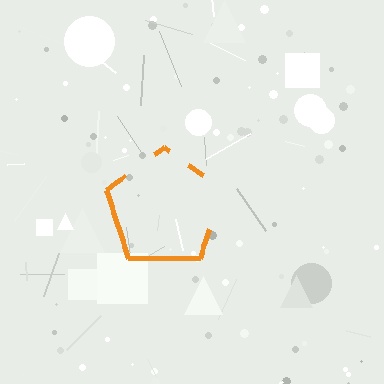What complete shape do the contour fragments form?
The contour fragments form a pentagon.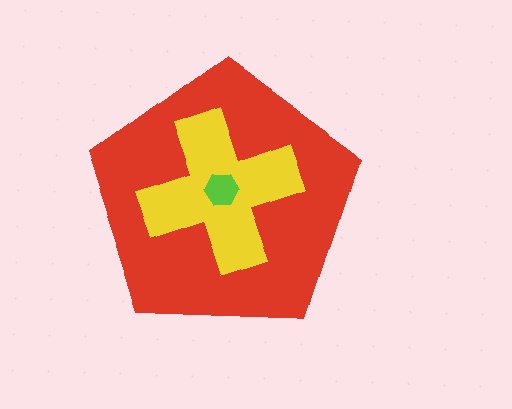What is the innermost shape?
The lime hexagon.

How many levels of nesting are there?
3.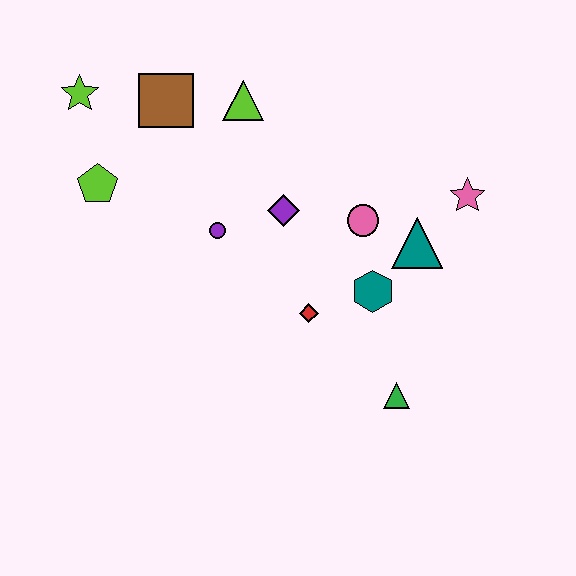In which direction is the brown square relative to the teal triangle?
The brown square is to the left of the teal triangle.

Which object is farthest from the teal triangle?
The lime star is farthest from the teal triangle.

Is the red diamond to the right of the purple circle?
Yes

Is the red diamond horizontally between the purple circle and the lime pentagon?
No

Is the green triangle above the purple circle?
No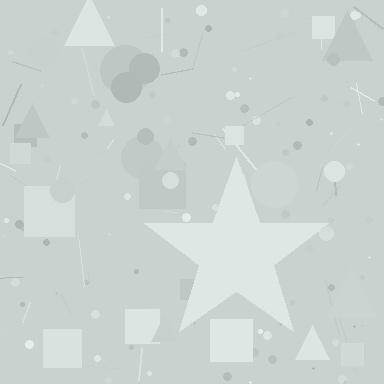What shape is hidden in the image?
A star is hidden in the image.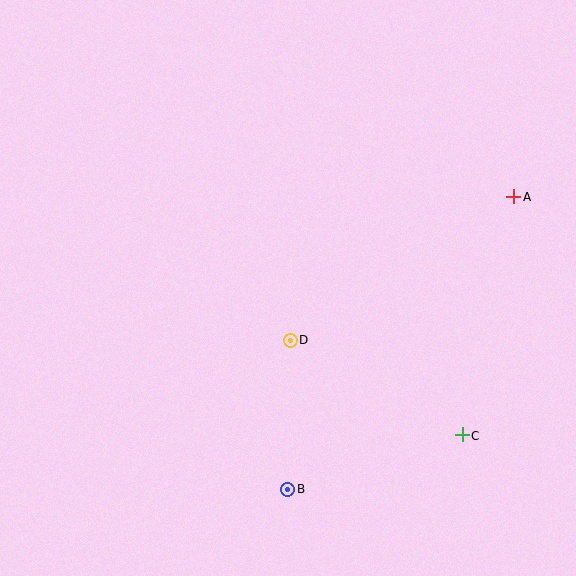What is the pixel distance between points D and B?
The distance between D and B is 149 pixels.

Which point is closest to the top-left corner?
Point D is closest to the top-left corner.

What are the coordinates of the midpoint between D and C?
The midpoint between D and C is at (376, 388).